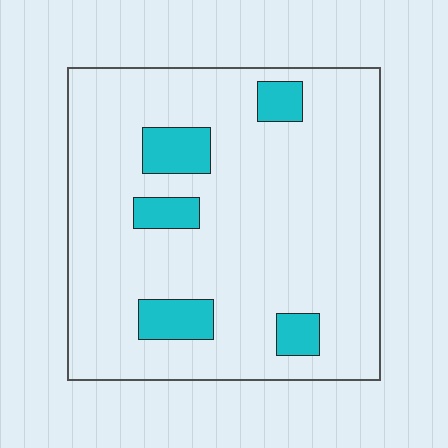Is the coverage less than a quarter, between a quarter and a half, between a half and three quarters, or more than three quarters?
Less than a quarter.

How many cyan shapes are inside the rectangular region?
5.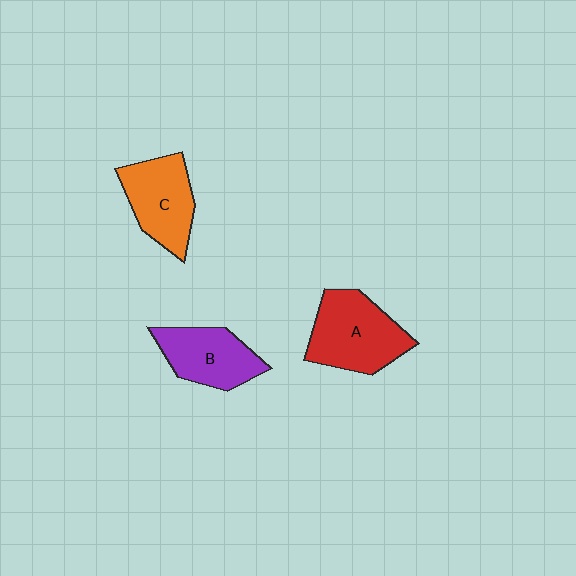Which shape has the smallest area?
Shape B (purple).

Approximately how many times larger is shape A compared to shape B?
Approximately 1.3 times.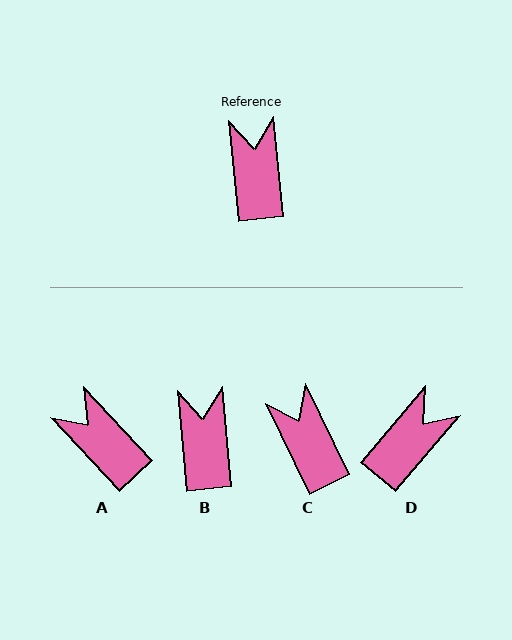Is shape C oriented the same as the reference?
No, it is off by about 20 degrees.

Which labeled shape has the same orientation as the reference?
B.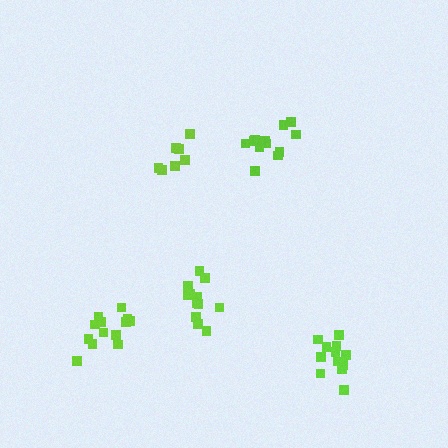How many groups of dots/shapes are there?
There are 5 groups.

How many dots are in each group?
Group 1: 7 dots, Group 2: 13 dots, Group 3: 13 dots, Group 4: 12 dots, Group 5: 13 dots (58 total).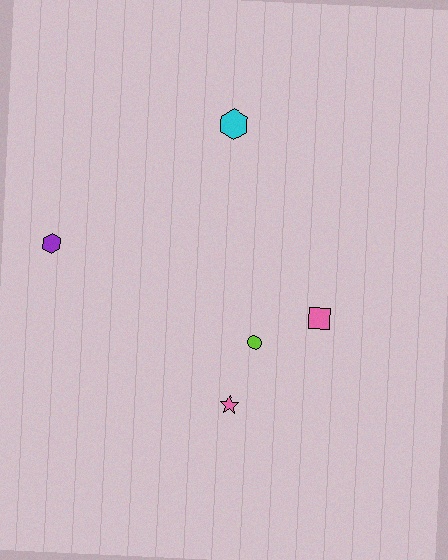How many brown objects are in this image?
There are no brown objects.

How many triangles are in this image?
There are no triangles.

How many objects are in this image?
There are 5 objects.